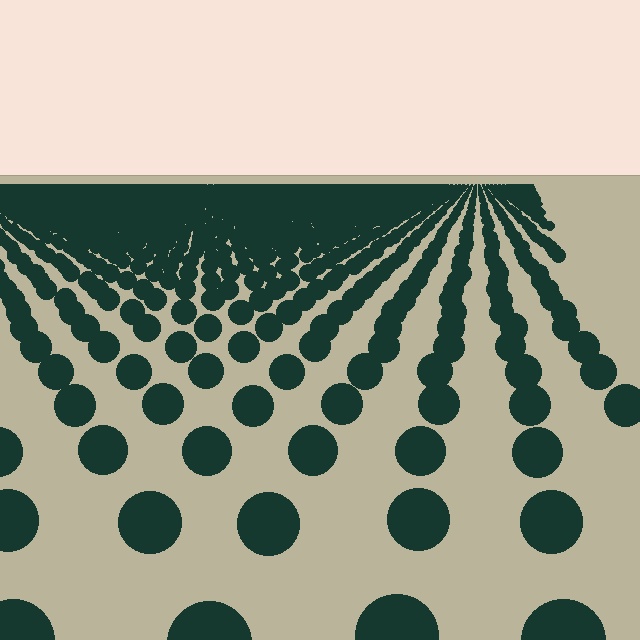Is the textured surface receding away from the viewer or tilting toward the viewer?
The surface is receding away from the viewer. Texture elements get smaller and denser toward the top.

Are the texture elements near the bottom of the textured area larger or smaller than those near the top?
Larger. Near the bottom, elements are closer to the viewer and appear at a bigger on-screen size.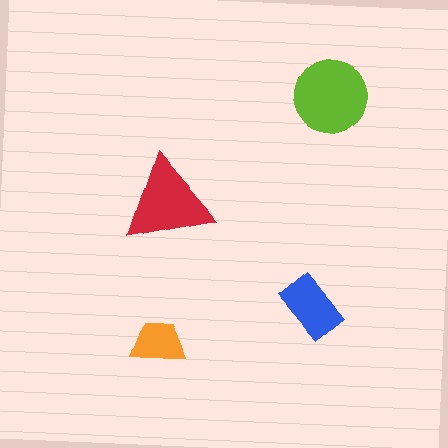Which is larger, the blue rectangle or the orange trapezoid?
The blue rectangle.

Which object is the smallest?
The orange trapezoid.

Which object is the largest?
The lime circle.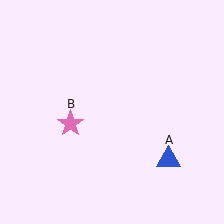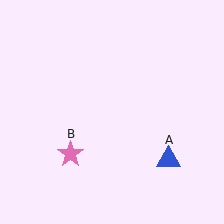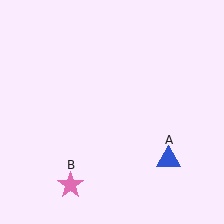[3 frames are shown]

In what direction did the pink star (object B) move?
The pink star (object B) moved down.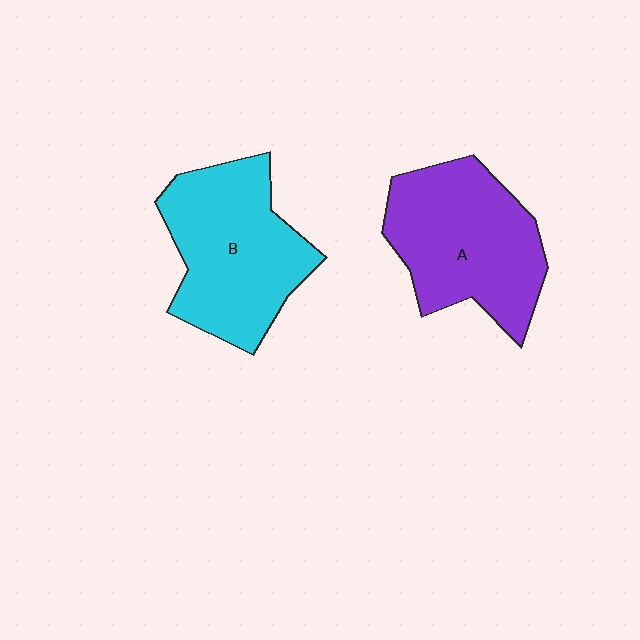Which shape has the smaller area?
Shape A (purple).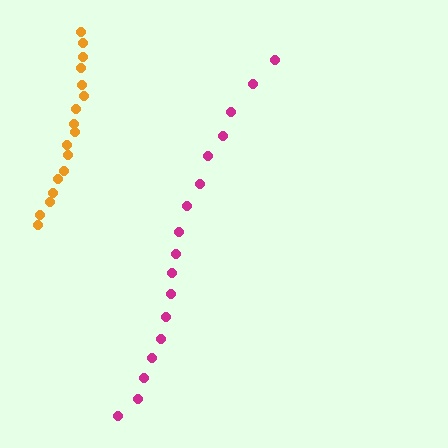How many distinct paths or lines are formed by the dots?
There are 2 distinct paths.